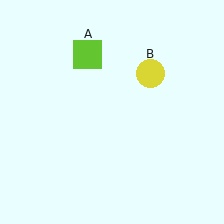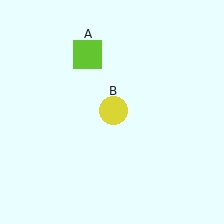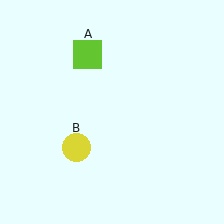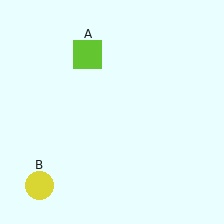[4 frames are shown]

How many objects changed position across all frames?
1 object changed position: yellow circle (object B).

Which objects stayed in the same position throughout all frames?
Lime square (object A) remained stationary.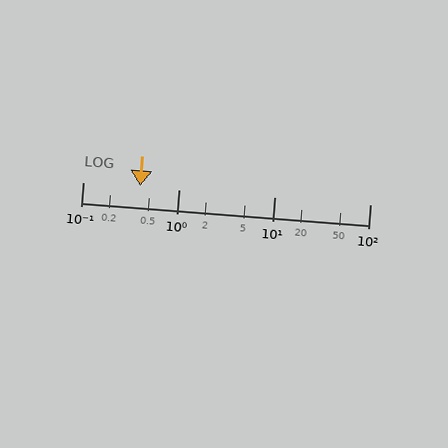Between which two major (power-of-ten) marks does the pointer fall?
The pointer is between 0.1 and 1.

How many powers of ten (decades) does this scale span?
The scale spans 3 decades, from 0.1 to 100.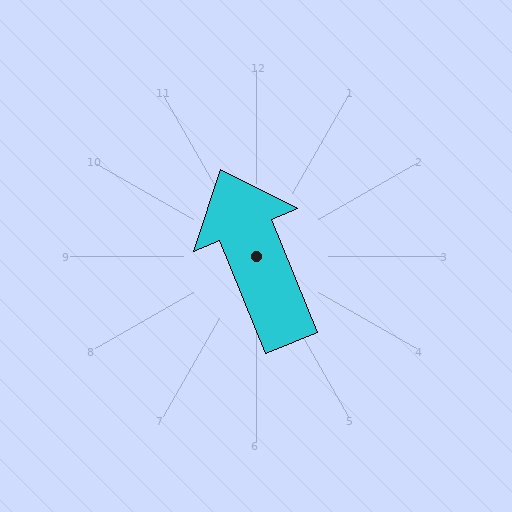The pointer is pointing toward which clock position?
Roughly 11 o'clock.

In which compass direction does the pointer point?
North.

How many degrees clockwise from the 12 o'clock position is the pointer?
Approximately 338 degrees.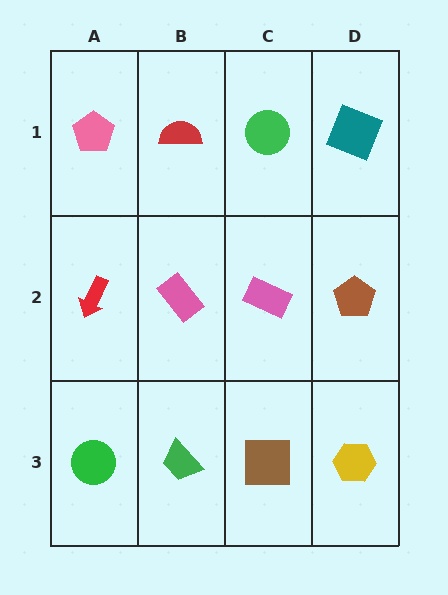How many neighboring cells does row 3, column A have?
2.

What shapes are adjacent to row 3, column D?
A brown pentagon (row 2, column D), a brown square (row 3, column C).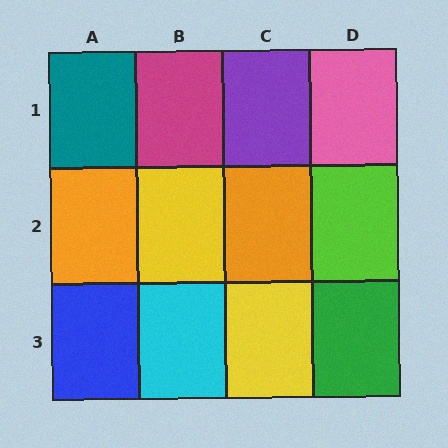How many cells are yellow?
2 cells are yellow.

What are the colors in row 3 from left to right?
Blue, cyan, yellow, green.